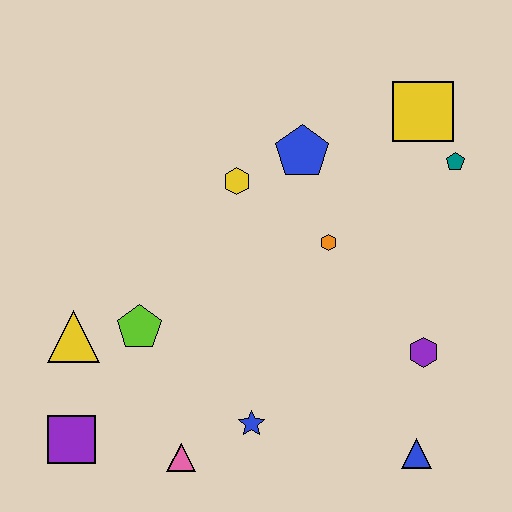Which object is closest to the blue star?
The pink triangle is closest to the blue star.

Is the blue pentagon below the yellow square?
Yes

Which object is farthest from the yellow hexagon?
The blue triangle is farthest from the yellow hexagon.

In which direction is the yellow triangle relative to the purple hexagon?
The yellow triangle is to the left of the purple hexagon.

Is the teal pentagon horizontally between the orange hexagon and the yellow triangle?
No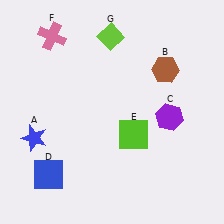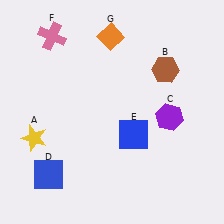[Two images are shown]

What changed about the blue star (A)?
In Image 1, A is blue. In Image 2, it changed to yellow.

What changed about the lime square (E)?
In Image 1, E is lime. In Image 2, it changed to blue.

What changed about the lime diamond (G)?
In Image 1, G is lime. In Image 2, it changed to orange.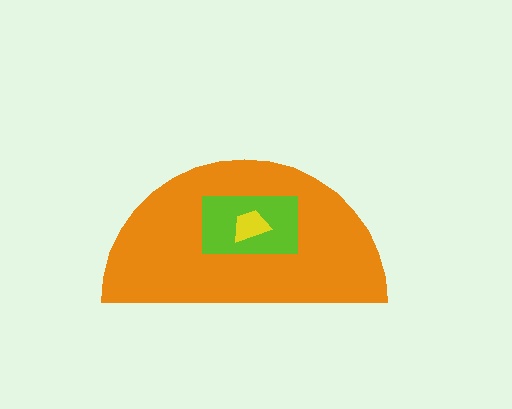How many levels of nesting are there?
3.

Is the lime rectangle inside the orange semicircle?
Yes.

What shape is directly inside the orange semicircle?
The lime rectangle.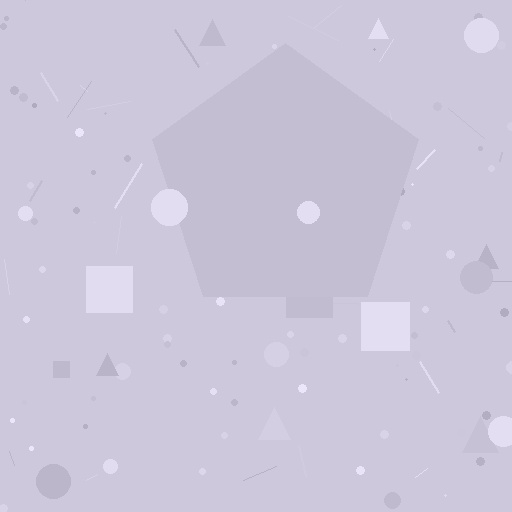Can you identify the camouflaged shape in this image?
The camouflaged shape is a pentagon.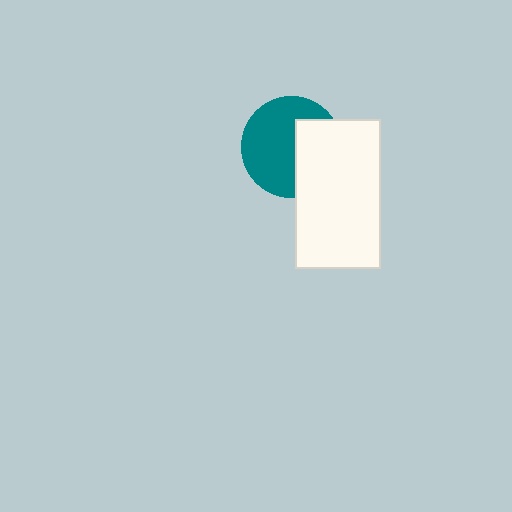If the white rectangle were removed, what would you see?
You would see the complete teal circle.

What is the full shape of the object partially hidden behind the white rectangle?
The partially hidden object is a teal circle.